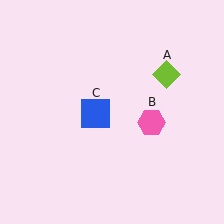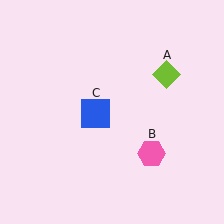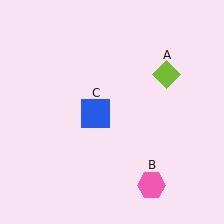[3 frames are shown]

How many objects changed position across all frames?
1 object changed position: pink hexagon (object B).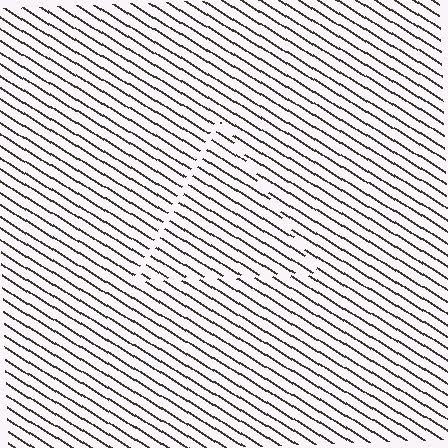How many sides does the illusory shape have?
3 sides — the line-ends trace a triangle.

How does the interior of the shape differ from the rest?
The interior of the shape contains the same grating, shifted by half a period — the contour is defined by the phase discontinuity where line-ends from the inner and outer gratings abut.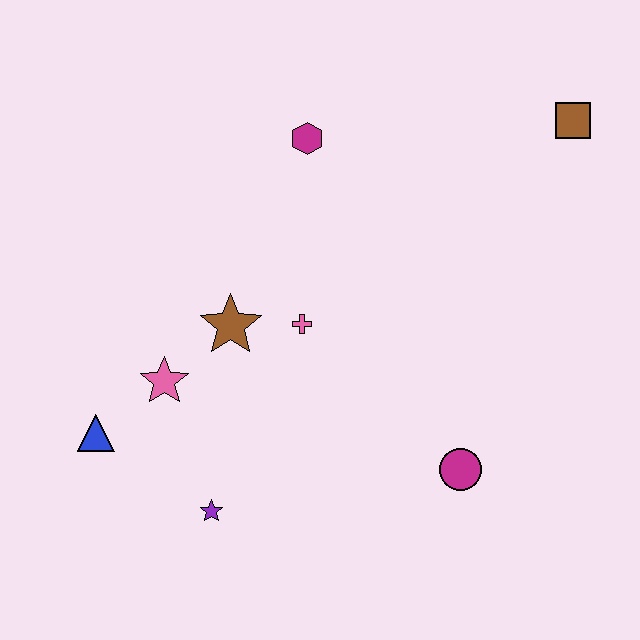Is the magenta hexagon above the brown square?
No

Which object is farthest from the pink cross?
The brown square is farthest from the pink cross.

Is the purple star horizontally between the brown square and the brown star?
No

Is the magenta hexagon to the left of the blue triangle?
No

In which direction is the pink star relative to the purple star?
The pink star is above the purple star.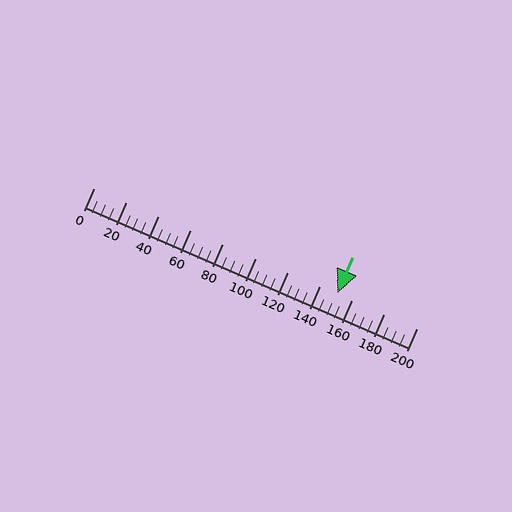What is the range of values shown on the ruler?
The ruler shows values from 0 to 200.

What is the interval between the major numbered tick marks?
The major tick marks are spaced 20 units apart.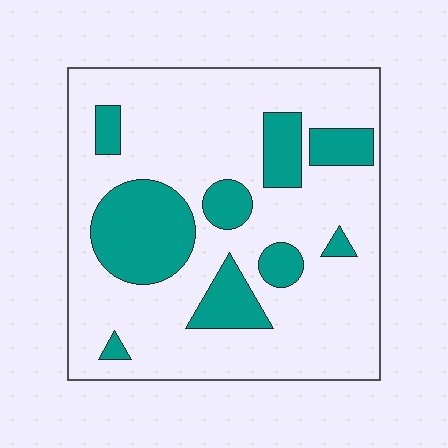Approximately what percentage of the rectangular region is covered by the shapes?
Approximately 25%.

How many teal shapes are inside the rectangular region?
9.